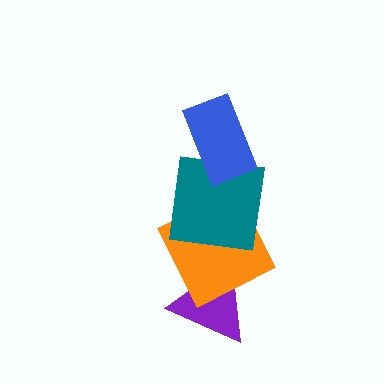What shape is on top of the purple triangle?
The orange square is on top of the purple triangle.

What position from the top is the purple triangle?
The purple triangle is 4th from the top.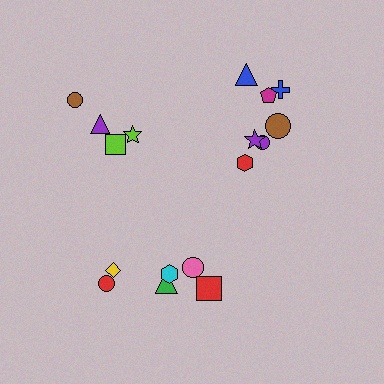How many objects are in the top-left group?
There are 4 objects.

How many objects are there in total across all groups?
There are 17 objects.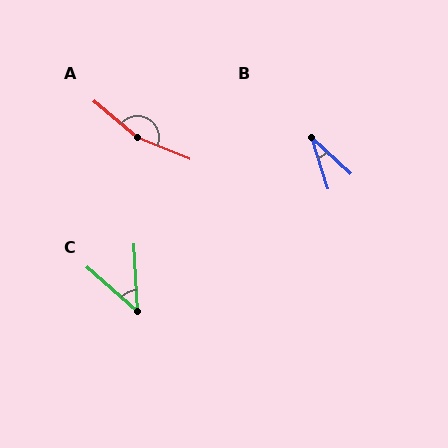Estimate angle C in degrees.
Approximately 46 degrees.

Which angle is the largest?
A, at approximately 162 degrees.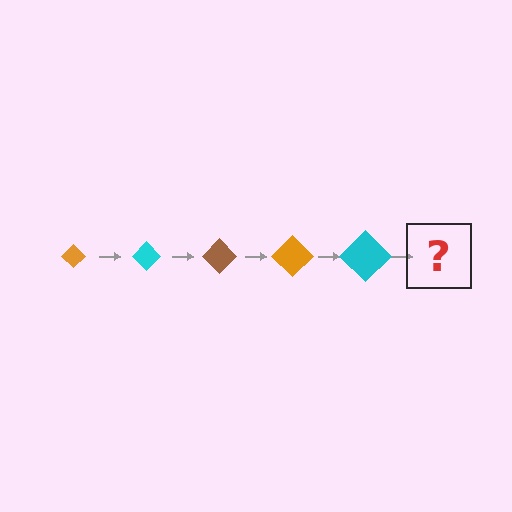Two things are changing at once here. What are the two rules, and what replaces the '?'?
The two rules are that the diamond grows larger each step and the color cycles through orange, cyan, and brown. The '?' should be a brown diamond, larger than the previous one.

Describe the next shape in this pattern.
It should be a brown diamond, larger than the previous one.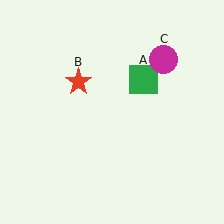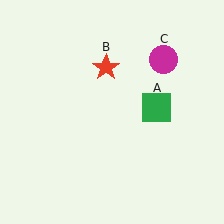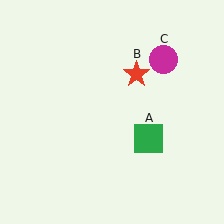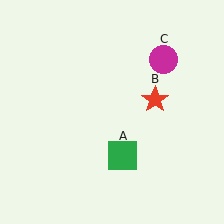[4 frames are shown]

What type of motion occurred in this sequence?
The green square (object A), red star (object B) rotated clockwise around the center of the scene.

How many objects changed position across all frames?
2 objects changed position: green square (object A), red star (object B).